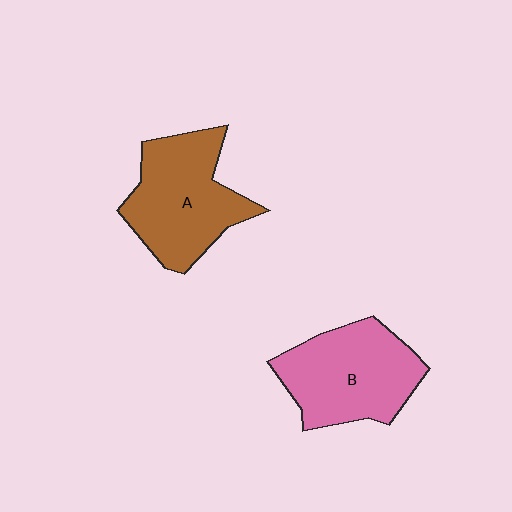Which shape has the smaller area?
Shape B (pink).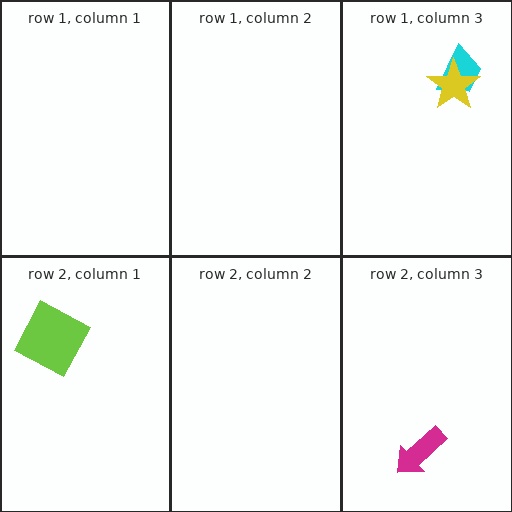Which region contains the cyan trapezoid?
The row 1, column 3 region.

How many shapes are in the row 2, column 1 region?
1.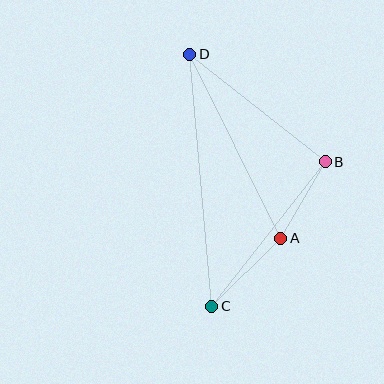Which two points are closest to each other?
Points A and B are closest to each other.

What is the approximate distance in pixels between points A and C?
The distance between A and C is approximately 97 pixels.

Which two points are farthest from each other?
Points C and D are farthest from each other.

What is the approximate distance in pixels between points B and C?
The distance between B and C is approximately 184 pixels.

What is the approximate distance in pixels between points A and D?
The distance between A and D is approximately 205 pixels.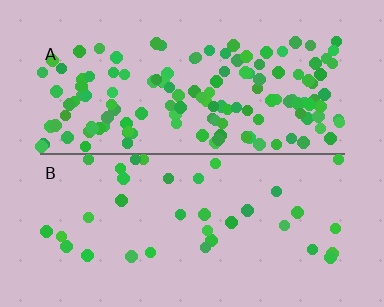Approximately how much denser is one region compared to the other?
Approximately 3.9× — region A over region B.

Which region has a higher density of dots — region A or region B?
A (the top).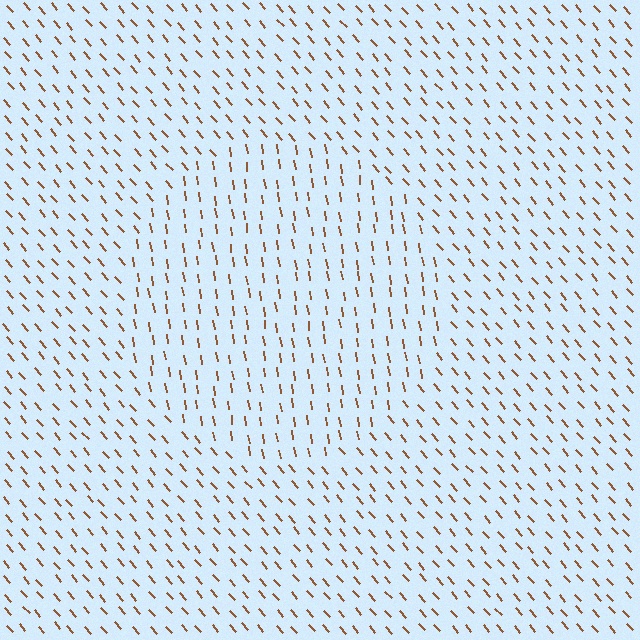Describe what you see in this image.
The image is filled with small brown line segments. A circle region in the image has lines oriented differently from the surrounding lines, creating a visible texture boundary.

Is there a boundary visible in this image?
Yes, there is a texture boundary formed by a change in line orientation.